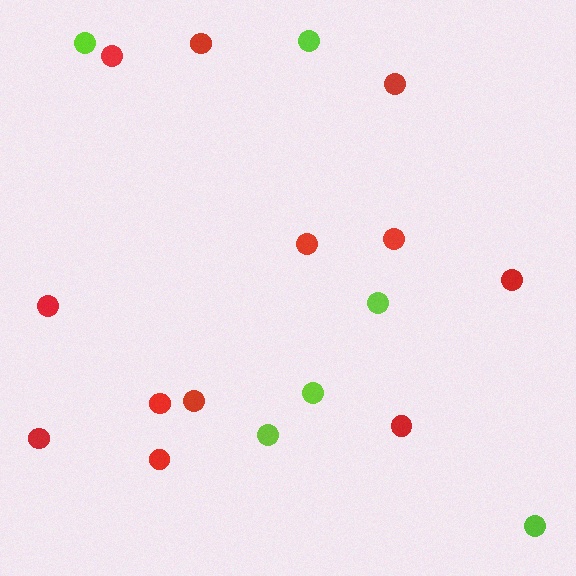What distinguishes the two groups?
There are 2 groups: one group of lime circles (6) and one group of red circles (12).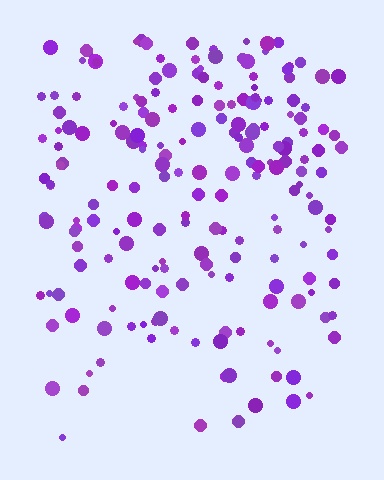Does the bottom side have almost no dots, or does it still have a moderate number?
Still a moderate number, just noticeably fewer than the top.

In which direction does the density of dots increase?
From bottom to top, with the top side densest.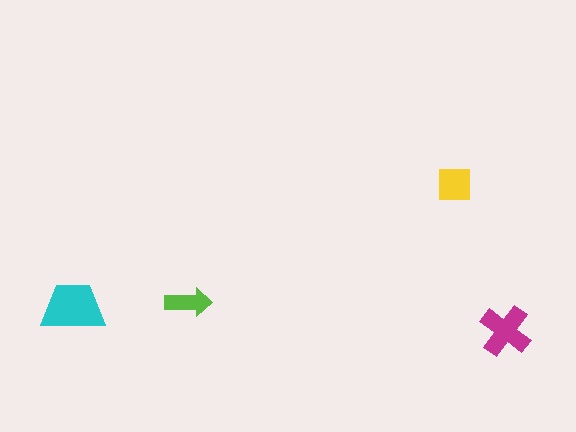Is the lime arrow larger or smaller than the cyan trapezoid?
Smaller.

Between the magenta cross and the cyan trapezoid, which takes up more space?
The cyan trapezoid.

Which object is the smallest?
The lime arrow.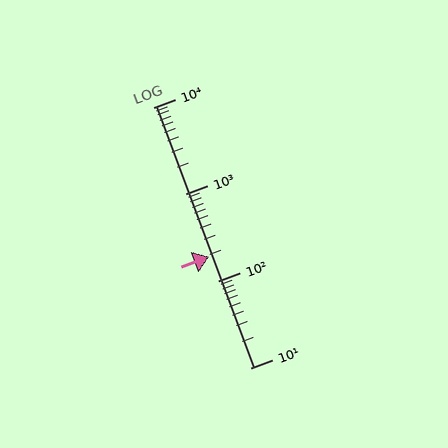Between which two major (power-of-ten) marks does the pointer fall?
The pointer is between 100 and 1000.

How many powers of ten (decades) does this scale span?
The scale spans 3 decades, from 10 to 10000.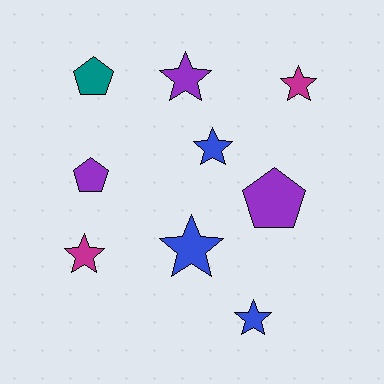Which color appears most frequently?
Purple, with 3 objects.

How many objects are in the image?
There are 9 objects.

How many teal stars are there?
There are no teal stars.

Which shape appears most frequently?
Star, with 6 objects.